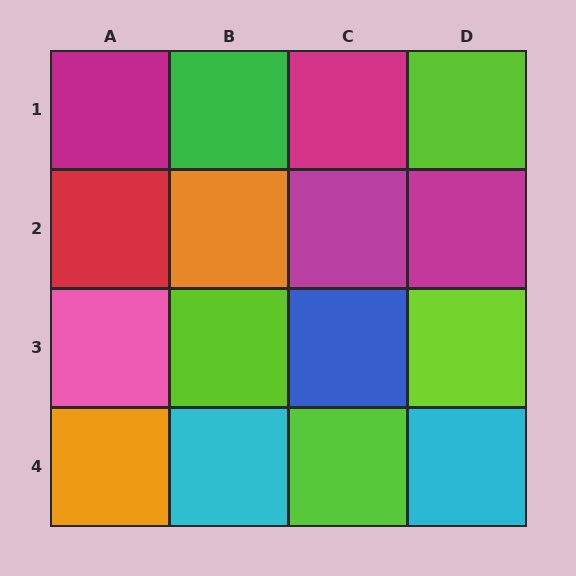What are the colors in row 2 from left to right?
Red, orange, magenta, magenta.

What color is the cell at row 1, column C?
Magenta.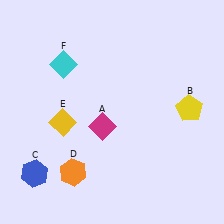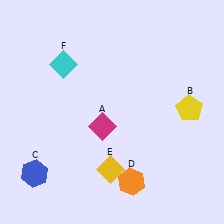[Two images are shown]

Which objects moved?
The objects that moved are: the orange hexagon (D), the yellow diamond (E).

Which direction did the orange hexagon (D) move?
The orange hexagon (D) moved right.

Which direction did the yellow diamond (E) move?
The yellow diamond (E) moved down.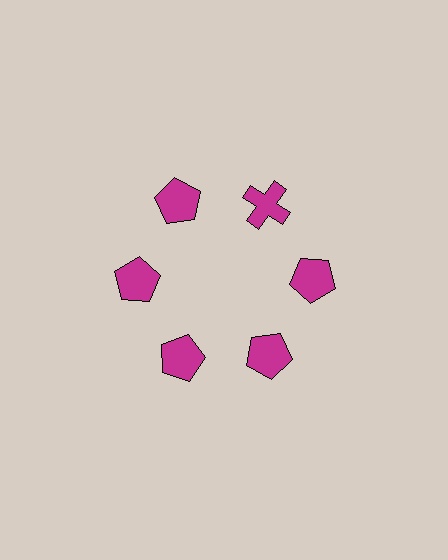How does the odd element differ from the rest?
It has a different shape: cross instead of pentagon.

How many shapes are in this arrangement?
There are 6 shapes arranged in a ring pattern.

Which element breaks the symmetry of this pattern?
The magenta cross at roughly the 1 o'clock position breaks the symmetry. All other shapes are magenta pentagons.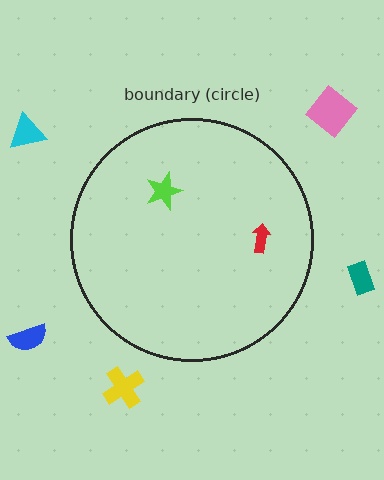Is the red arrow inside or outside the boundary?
Inside.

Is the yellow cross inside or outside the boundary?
Outside.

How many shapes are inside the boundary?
2 inside, 5 outside.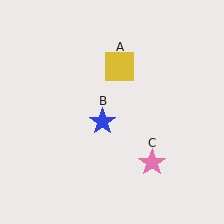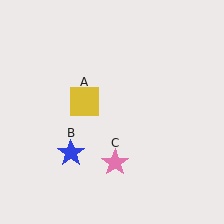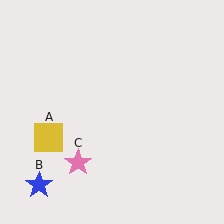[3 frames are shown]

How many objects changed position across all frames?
3 objects changed position: yellow square (object A), blue star (object B), pink star (object C).